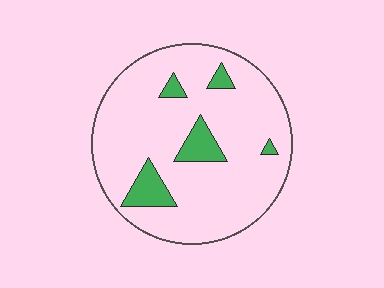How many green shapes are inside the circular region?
5.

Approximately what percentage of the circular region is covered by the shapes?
Approximately 10%.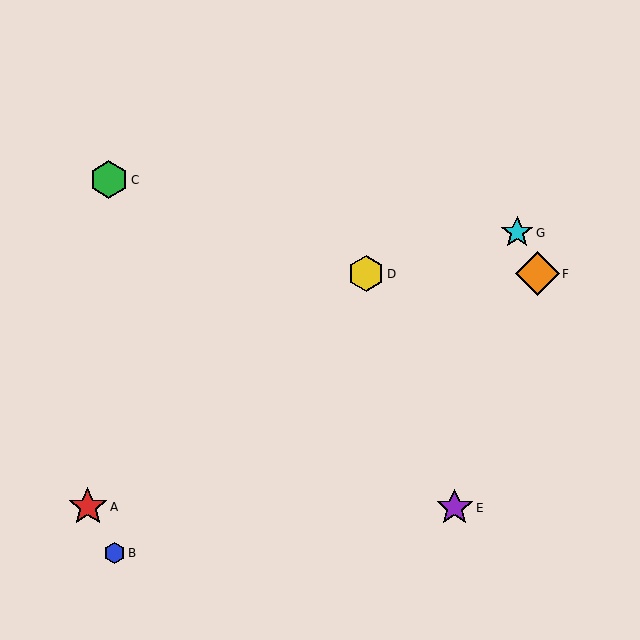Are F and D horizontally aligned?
Yes, both are at y≈274.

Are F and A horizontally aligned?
No, F is at y≈274 and A is at y≈507.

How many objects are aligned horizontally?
2 objects (D, F) are aligned horizontally.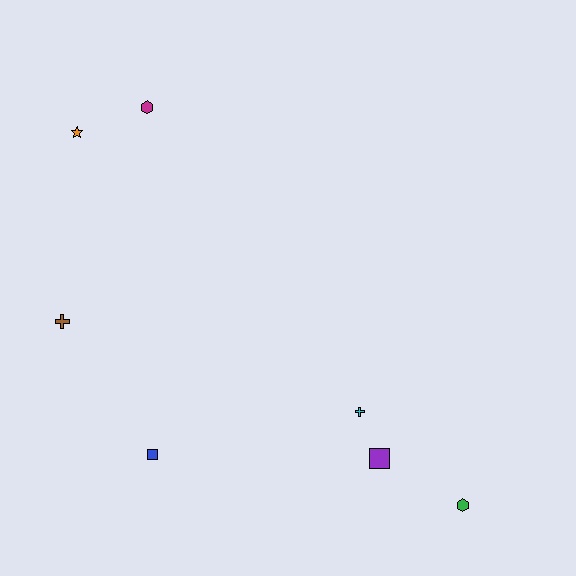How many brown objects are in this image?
There is 1 brown object.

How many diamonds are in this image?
There are no diamonds.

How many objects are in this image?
There are 7 objects.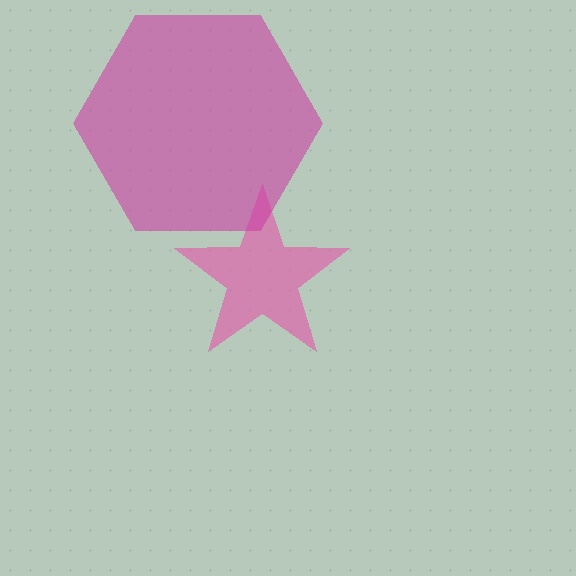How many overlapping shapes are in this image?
There are 2 overlapping shapes in the image.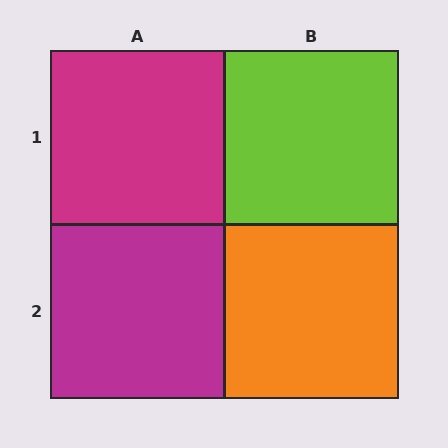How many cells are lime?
1 cell is lime.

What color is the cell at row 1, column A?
Magenta.